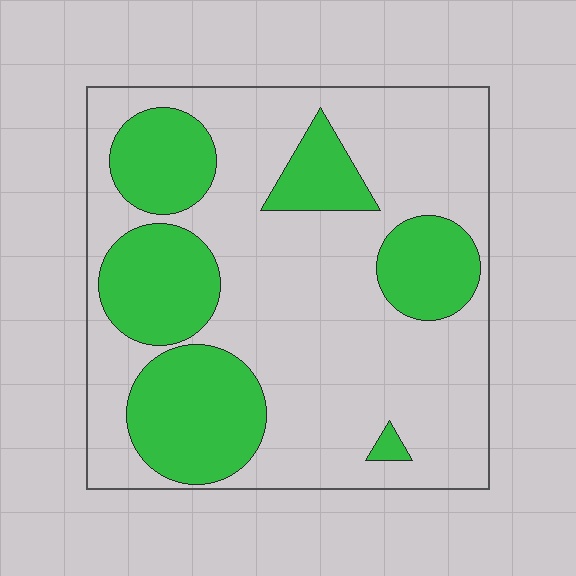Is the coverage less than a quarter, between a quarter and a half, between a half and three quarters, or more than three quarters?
Between a quarter and a half.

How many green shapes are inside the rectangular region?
6.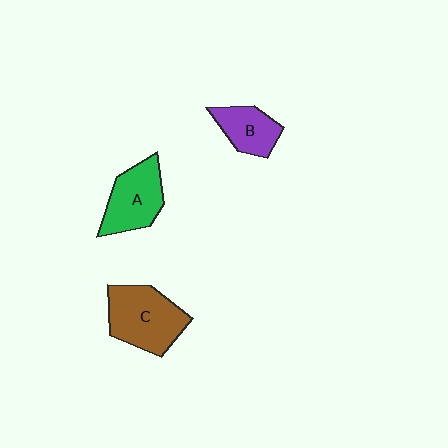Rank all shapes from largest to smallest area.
From largest to smallest: C (brown), A (green), B (purple).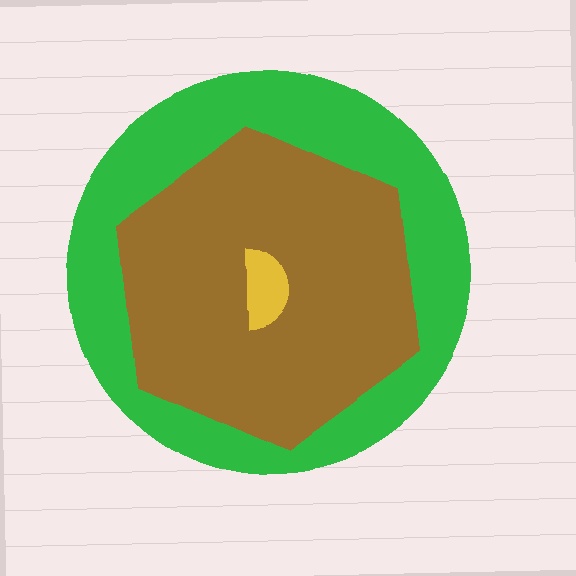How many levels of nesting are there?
3.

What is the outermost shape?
The green circle.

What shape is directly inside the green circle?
The brown hexagon.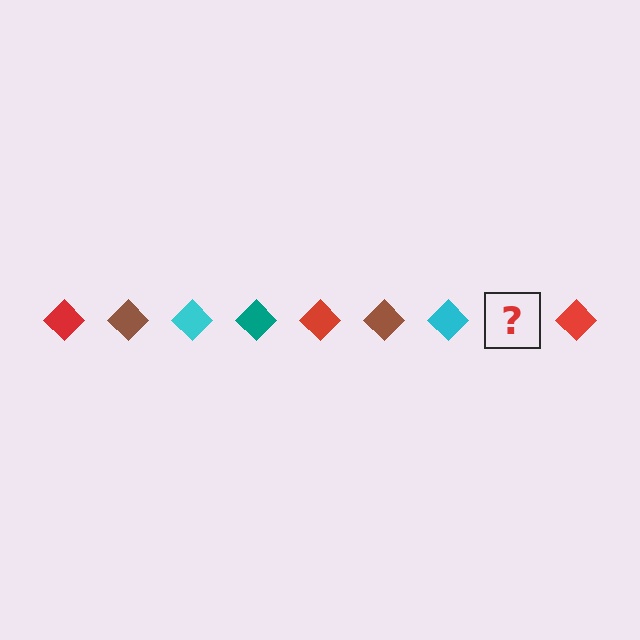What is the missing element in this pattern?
The missing element is a teal diamond.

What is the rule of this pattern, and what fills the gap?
The rule is that the pattern cycles through red, brown, cyan, teal diamonds. The gap should be filled with a teal diamond.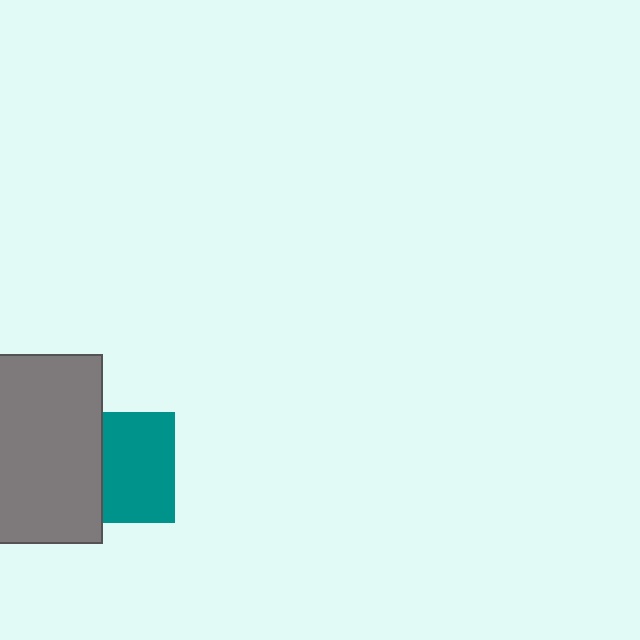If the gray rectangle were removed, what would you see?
You would see the complete teal square.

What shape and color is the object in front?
The object in front is a gray rectangle.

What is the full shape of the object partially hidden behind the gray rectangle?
The partially hidden object is a teal square.